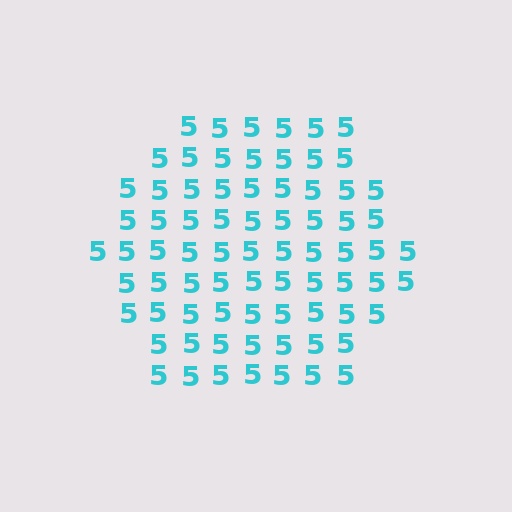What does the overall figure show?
The overall figure shows a hexagon.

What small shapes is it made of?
It is made of small digit 5's.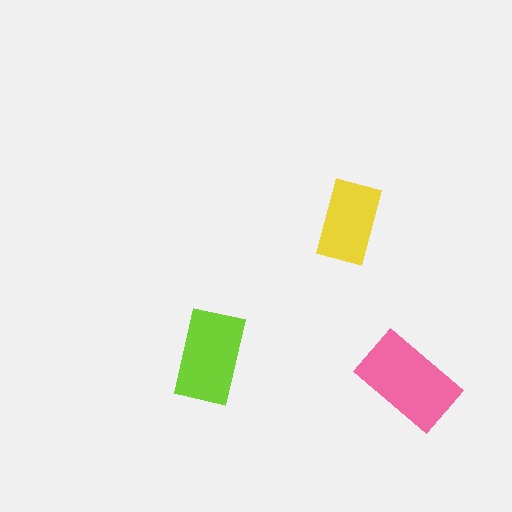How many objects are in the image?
There are 3 objects in the image.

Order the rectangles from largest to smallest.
the pink one, the lime one, the yellow one.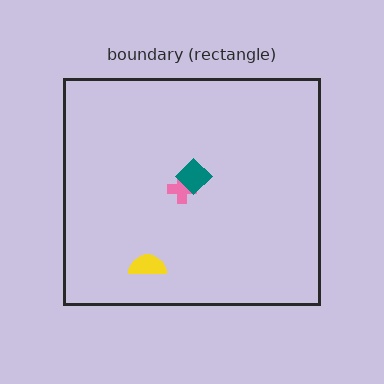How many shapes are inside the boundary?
3 inside, 0 outside.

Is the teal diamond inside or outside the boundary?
Inside.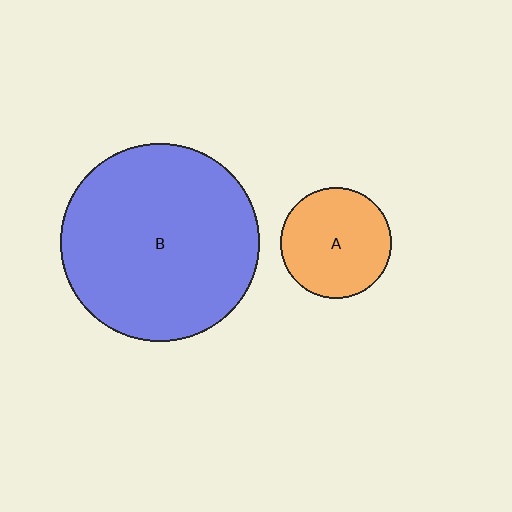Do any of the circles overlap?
No, none of the circles overlap.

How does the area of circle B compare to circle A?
Approximately 3.2 times.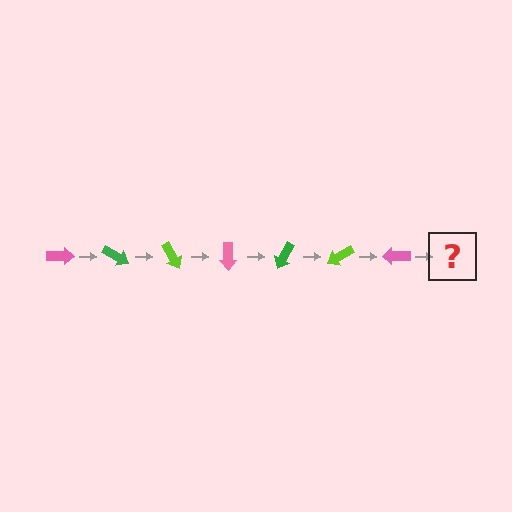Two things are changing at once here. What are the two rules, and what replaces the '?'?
The two rules are that it rotates 30 degrees each step and the color cycles through pink, green, and lime. The '?' should be a green arrow, rotated 210 degrees from the start.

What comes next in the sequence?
The next element should be a green arrow, rotated 210 degrees from the start.